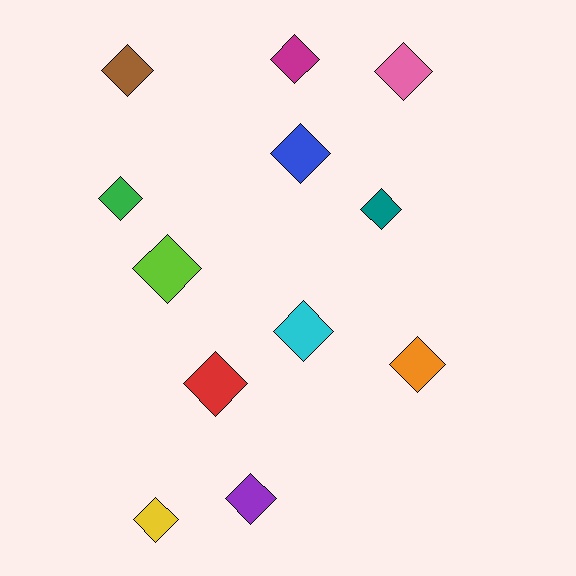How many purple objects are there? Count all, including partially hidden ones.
There is 1 purple object.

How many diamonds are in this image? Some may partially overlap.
There are 12 diamonds.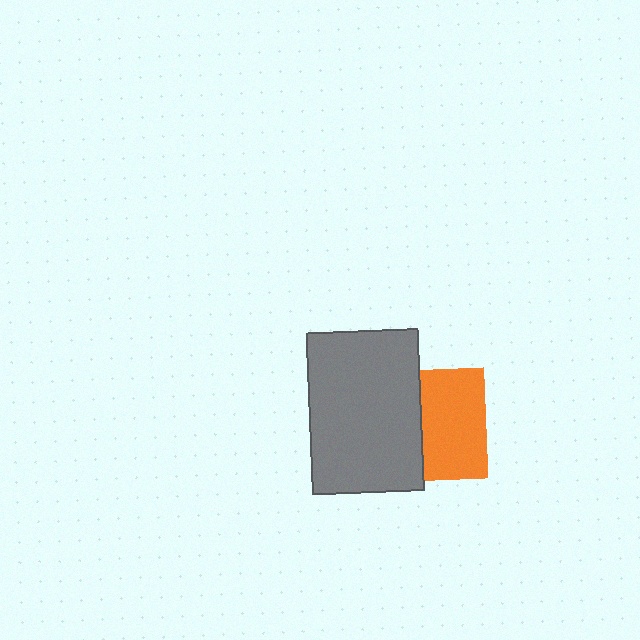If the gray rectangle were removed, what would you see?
You would see the complete orange square.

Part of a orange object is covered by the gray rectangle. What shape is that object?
It is a square.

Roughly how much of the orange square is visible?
About half of it is visible (roughly 58%).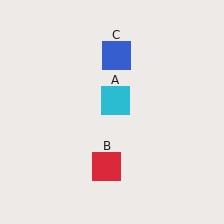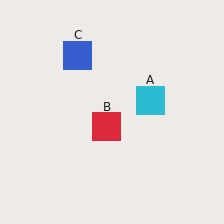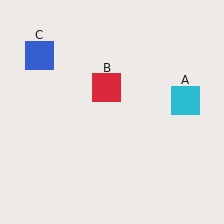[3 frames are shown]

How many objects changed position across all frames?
3 objects changed position: cyan square (object A), red square (object B), blue square (object C).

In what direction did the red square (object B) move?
The red square (object B) moved up.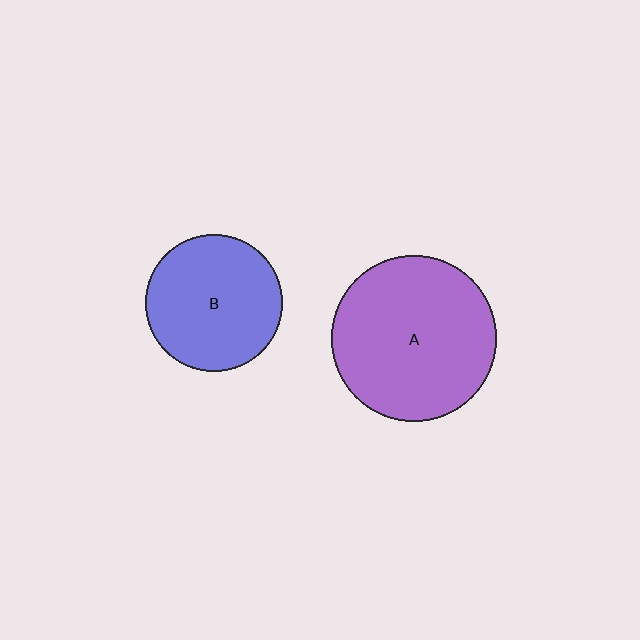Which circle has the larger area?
Circle A (purple).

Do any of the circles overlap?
No, none of the circles overlap.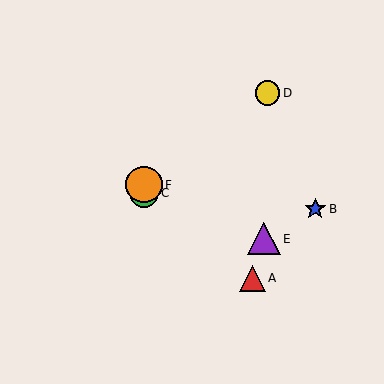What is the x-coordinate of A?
Object A is at x≈252.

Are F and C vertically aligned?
Yes, both are at x≈144.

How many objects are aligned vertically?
2 objects (C, F) are aligned vertically.